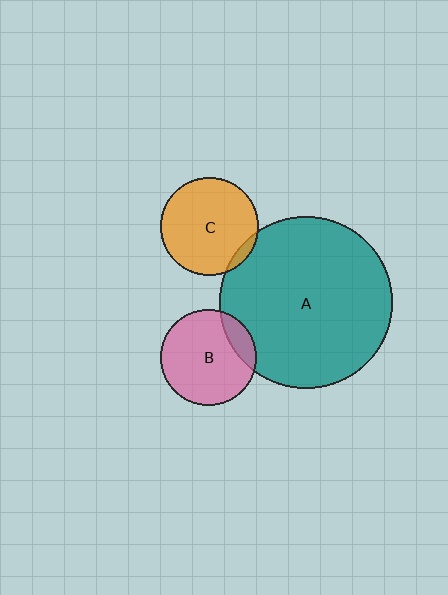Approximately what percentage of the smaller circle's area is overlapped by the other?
Approximately 5%.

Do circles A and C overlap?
Yes.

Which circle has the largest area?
Circle A (teal).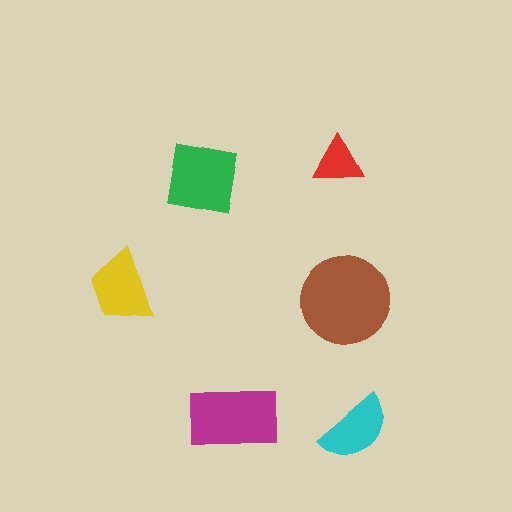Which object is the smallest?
The red triangle.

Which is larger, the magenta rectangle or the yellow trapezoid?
The magenta rectangle.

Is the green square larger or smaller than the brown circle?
Smaller.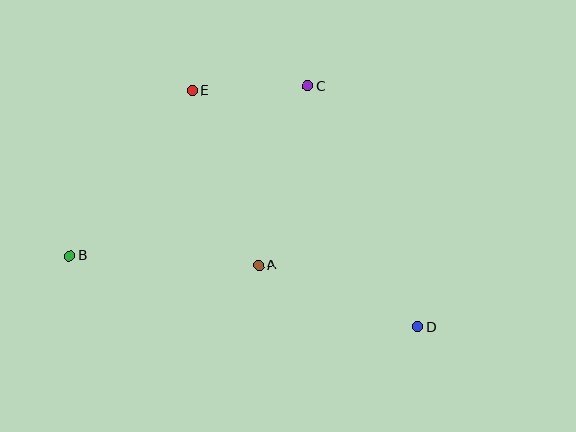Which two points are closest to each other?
Points C and E are closest to each other.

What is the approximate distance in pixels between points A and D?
The distance between A and D is approximately 171 pixels.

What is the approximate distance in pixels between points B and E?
The distance between B and E is approximately 205 pixels.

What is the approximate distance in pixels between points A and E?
The distance between A and E is approximately 187 pixels.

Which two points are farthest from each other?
Points B and D are farthest from each other.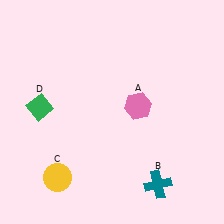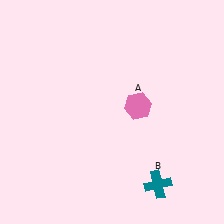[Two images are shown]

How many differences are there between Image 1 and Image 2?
There are 2 differences between the two images.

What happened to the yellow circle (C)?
The yellow circle (C) was removed in Image 2. It was in the bottom-left area of Image 1.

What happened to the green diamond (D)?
The green diamond (D) was removed in Image 2. It was in the top-left area of Image 1.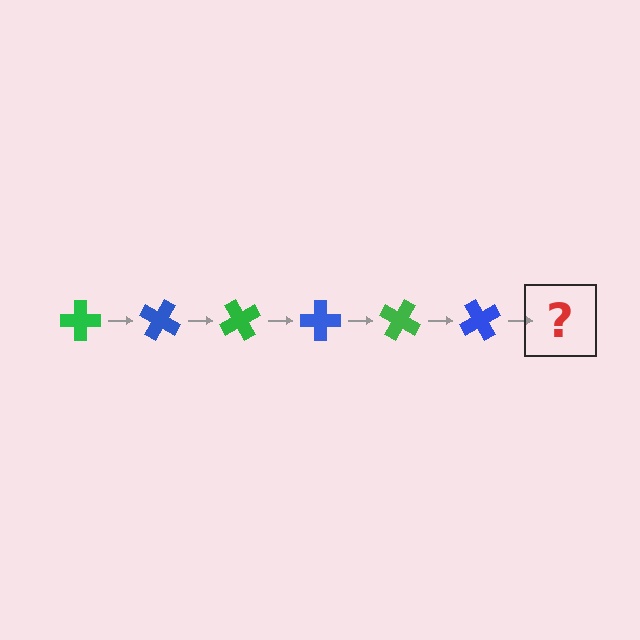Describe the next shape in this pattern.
It should be a green cross, rotated 180 degrees from the start.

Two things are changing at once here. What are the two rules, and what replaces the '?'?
The two rules are that it rotates 30 degrees each step and the color cycles through green and blue. The '?' should be a green cross, rotated 180 degrees from the start.